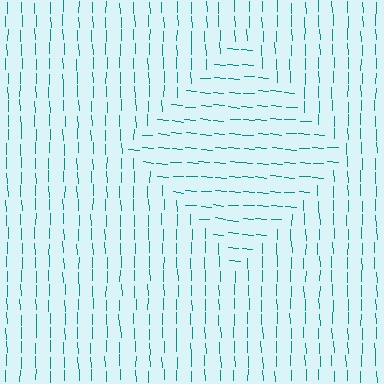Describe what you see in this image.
The image is filled with small teal line segments. A diamond region in the image has lines oriented differently from the surrounding lines, creating a visible texture boundary.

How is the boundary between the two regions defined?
The boundary is defined purely by a change in line orientation (approximately 84 degrees difference). All lines are the same color and thickness.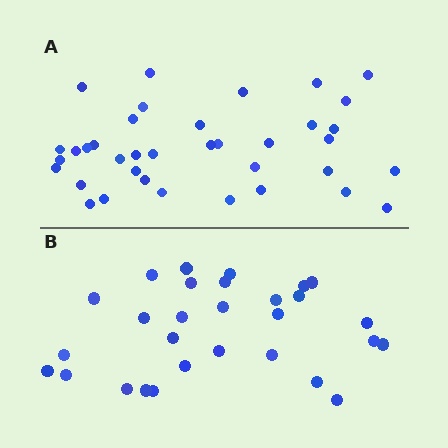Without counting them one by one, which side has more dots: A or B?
Region A (the top region) has more dots.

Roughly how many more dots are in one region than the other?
Region A has roughly 8 or so more dots than region B.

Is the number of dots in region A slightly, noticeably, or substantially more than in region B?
Region A has noticeably more, but not dramatically so. The ratio is roughly 1.3 to 1.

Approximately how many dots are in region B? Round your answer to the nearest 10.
About 30 dots. (The exact count is 29, which rounds to 30.)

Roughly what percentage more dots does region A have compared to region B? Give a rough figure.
About 30% more.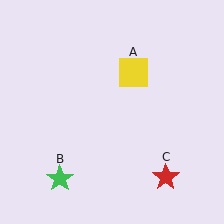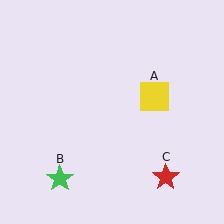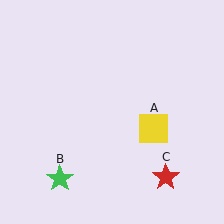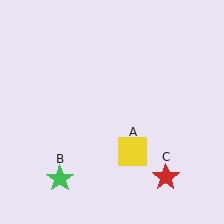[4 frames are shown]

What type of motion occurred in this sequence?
The yellow square (object A) rotated clockwise around the center of the scene.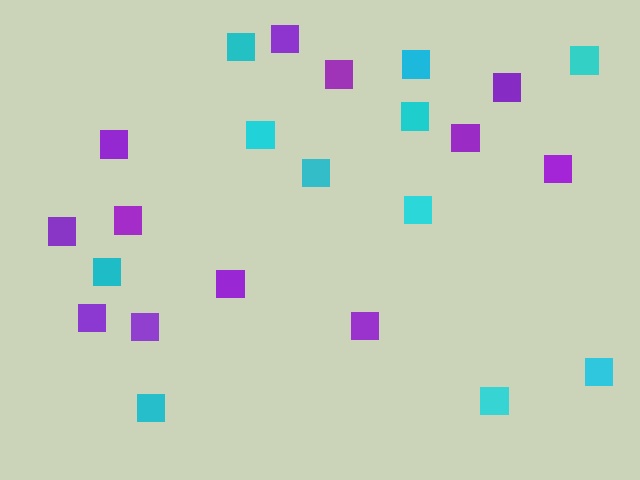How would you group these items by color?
There are 2 groups: one group of cyan squares (11) and one group of purple squares (12).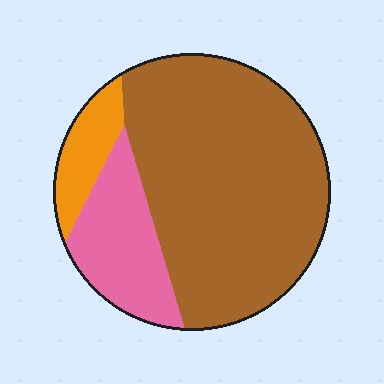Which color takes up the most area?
Brown, at roughly 70%.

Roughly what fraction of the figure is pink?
Pink covers 20% of the figure.